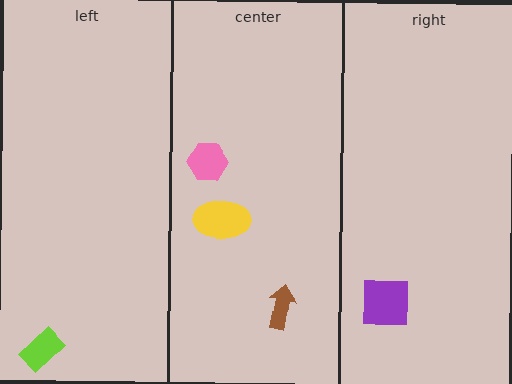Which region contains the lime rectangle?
The left region.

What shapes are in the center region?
The yellow ellipse, the pink hexagon, the brown arrow.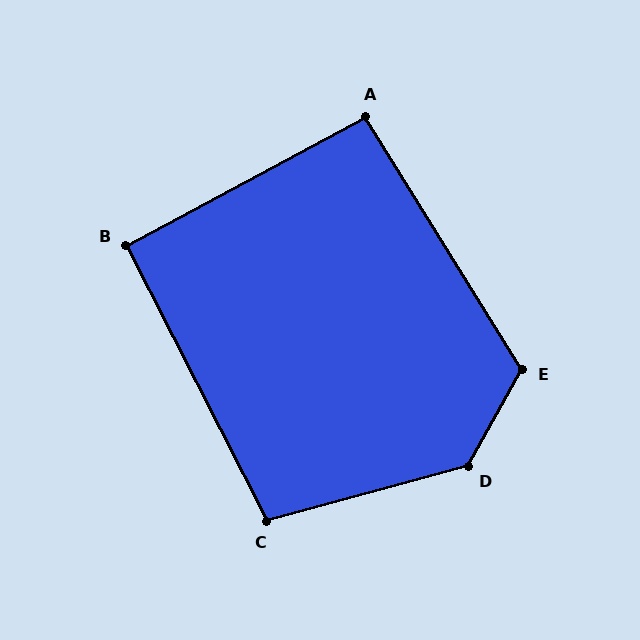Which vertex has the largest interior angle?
D, at approximately 135 degrees.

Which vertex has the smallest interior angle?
B, at approximately 91 degrees.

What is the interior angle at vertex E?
Approximately 119 degrees (obtuse).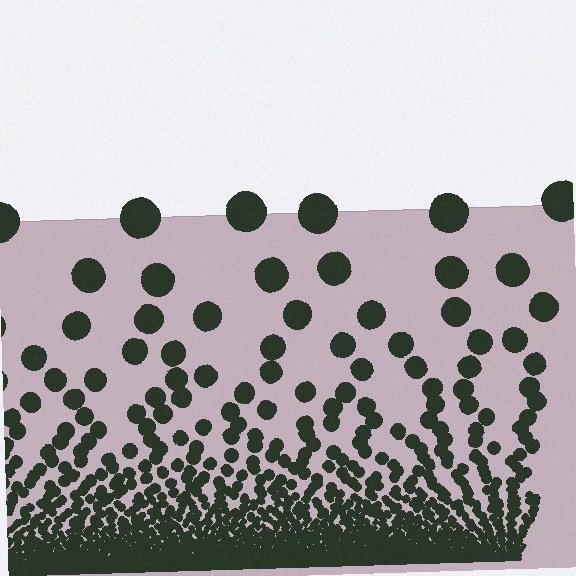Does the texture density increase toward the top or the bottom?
Density increases toward the bottom.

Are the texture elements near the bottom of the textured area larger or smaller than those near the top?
Smaller. The gradient is inverted — elements near the bottom are smaller and denser.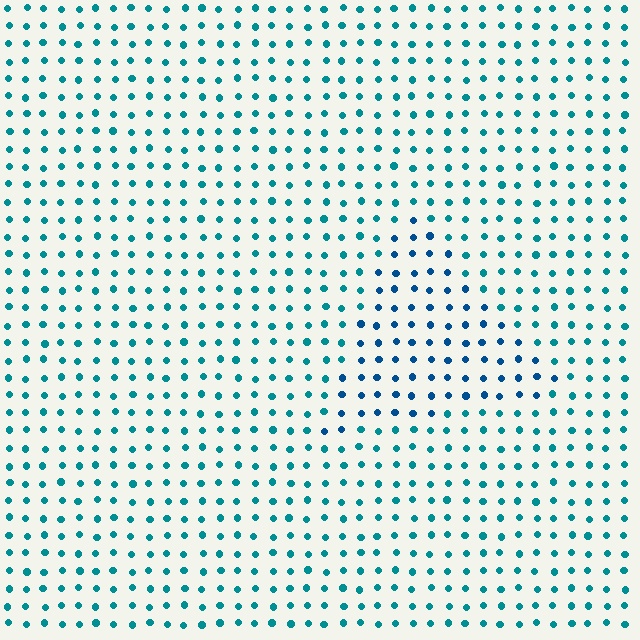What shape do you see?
I see a triangle.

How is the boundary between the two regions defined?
The boundary is defined purely by a slight shift in hue (about 27 degrees). Spacing, size, and orientation are identical on both sides.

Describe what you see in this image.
The image is filled with small teal elements in a uniform arrangement. A triangle-shaped region is visible where the elements are tinted to a slightly different hue, forming a subtle color boundary.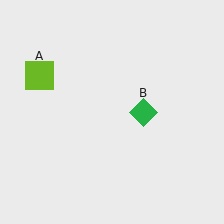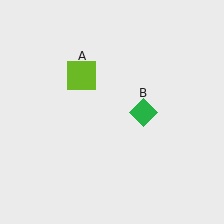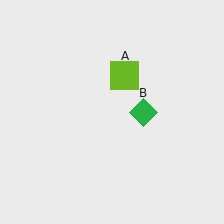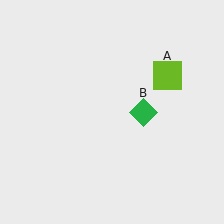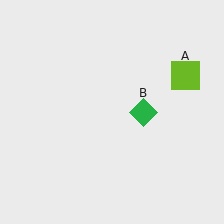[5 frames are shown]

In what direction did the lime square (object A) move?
The lime square (object A) moved right.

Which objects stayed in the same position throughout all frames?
Green diamond (object B) remained stationary.